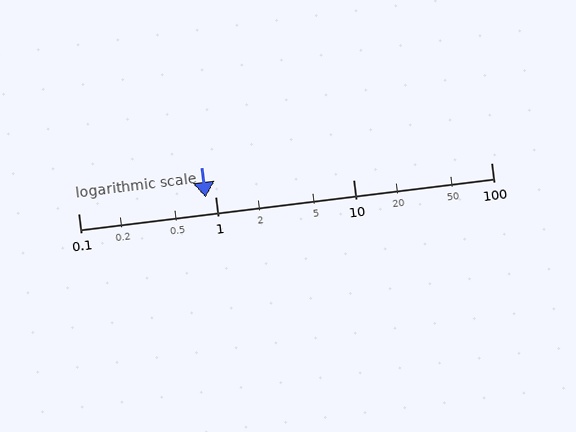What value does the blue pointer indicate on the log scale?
The pointer indicates approximately 0.85.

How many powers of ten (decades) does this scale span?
The scale spans 3 decades, from 0.1 to 100.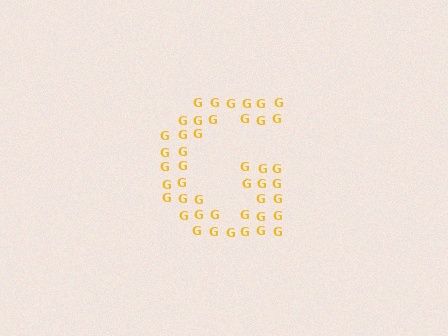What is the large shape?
The large shape is the letter G.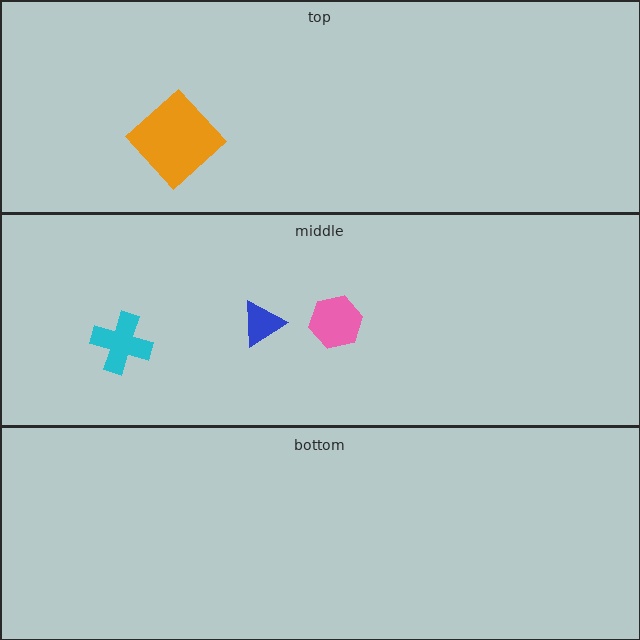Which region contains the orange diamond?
The top region.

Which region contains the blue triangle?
The middle region.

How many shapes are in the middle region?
3.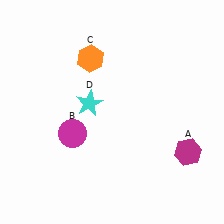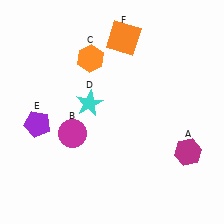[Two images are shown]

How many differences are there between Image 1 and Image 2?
There are 2 differences between the two images.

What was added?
A purple pentagon (E), an orange square (F) were added in Image 2.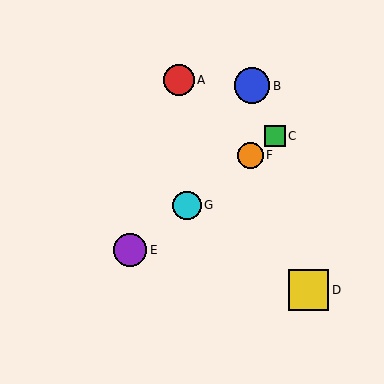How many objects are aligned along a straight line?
4 objects (C, E, F, G) are aligned along a straight line.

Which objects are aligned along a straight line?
Objects C, E, F, G are aligned along a straight line.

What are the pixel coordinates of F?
Object F is at (250, 155).